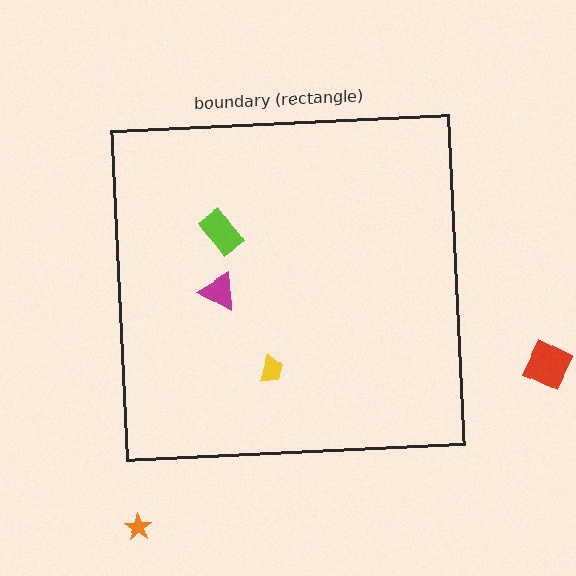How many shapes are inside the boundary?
3 inside, 2 outside.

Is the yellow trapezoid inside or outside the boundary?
Inside.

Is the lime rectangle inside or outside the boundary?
Inside.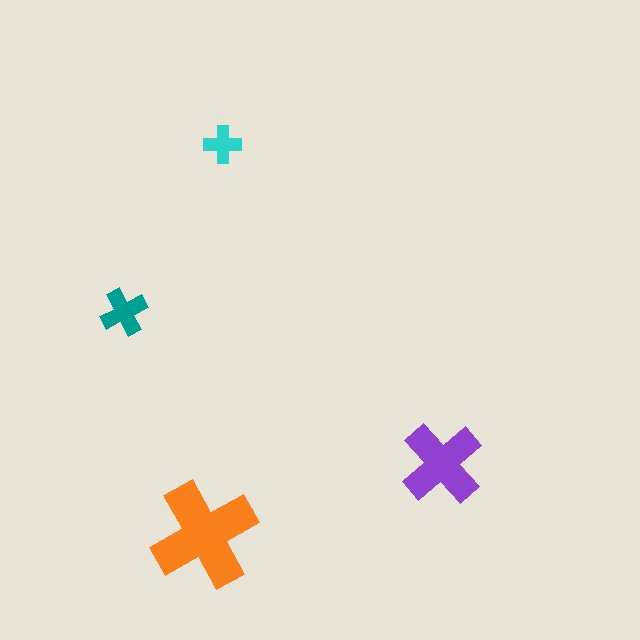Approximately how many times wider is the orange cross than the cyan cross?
About 3 times wider.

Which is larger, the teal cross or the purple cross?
The purple one.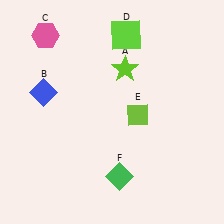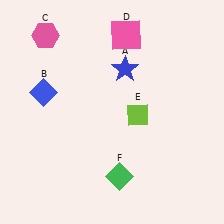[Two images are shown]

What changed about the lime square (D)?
In Image 1, D is lime. In Image 2, it changed to pink.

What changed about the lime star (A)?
In Image 1, A is lime. In Image 2, it changed to blue.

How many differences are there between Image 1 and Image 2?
There are 2 differences between the two images.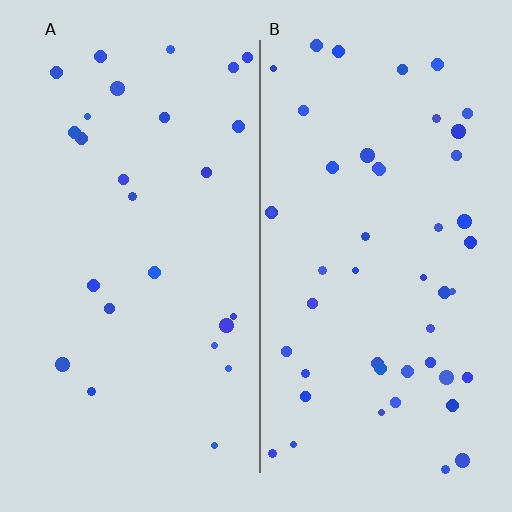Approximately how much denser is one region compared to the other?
Approximately 1.8× — region B over region A.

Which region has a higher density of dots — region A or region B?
B (the right).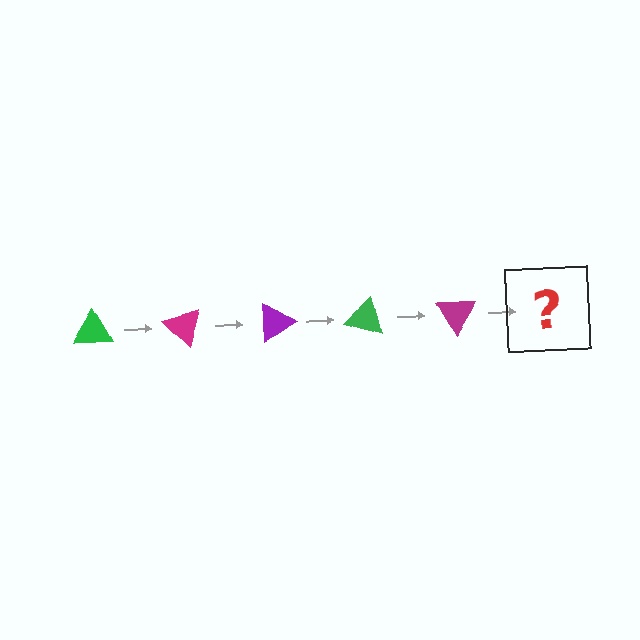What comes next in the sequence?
The next element should be a purple triangle, rotated 225 degrees from the start.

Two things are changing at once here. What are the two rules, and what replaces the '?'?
The two rules are that it rotates 45 degrees each step and the color cycles through green, magenta, and purple. The '?' should be a purple triangle, rotated 225 degrees from the start.